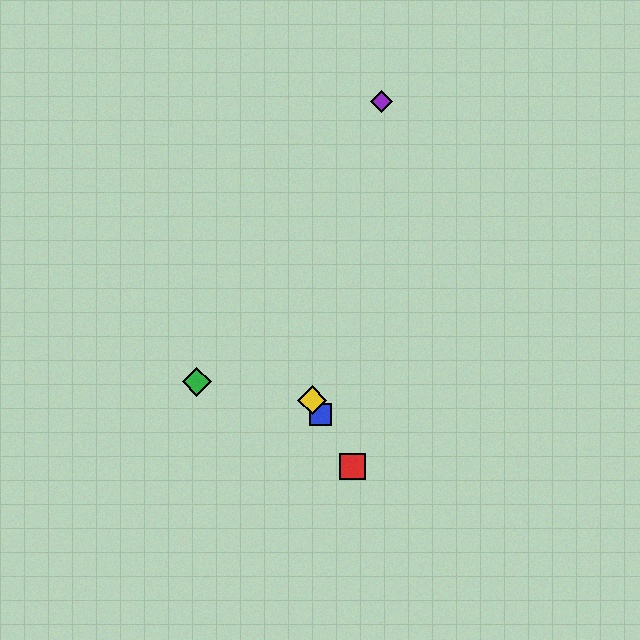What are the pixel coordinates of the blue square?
The blue square is at (321, 414).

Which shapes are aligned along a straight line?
The red square, the blue square, the yellow diamond are aligned along a straight line.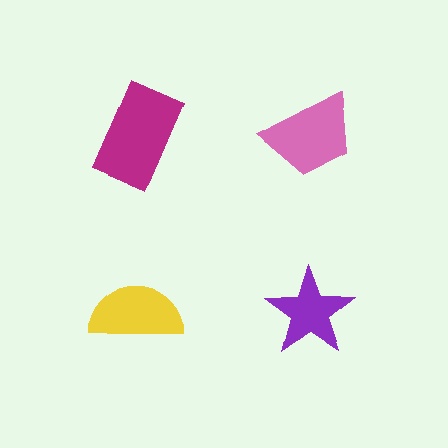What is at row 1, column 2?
A pink trapezoid.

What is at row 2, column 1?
A yellow semicircle.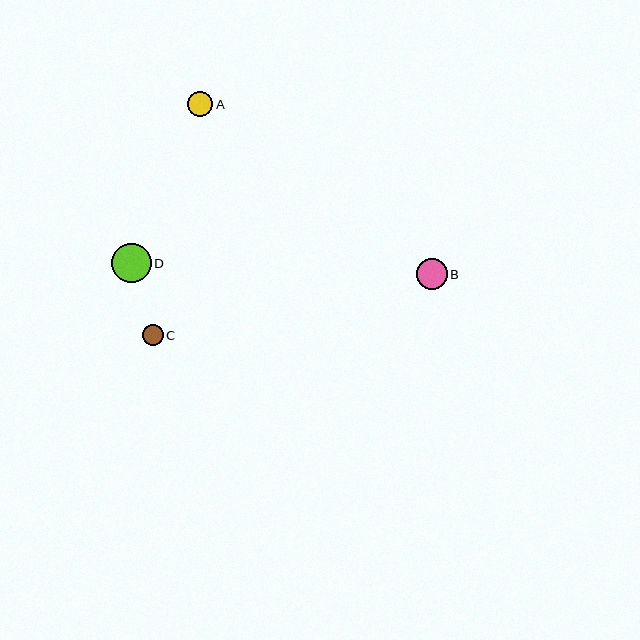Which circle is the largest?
Circle D is the largest with a size of approximately 39 pixels.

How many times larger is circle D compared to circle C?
Circle D is approximately 1.9 times the size of circle C.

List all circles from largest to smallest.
From largest to smallest: D, B, A, C.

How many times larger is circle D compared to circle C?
Circle D is approximately 1.9 times the size of circle C.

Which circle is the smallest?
Circle C is the smallest with a size of approximately 21 pixels.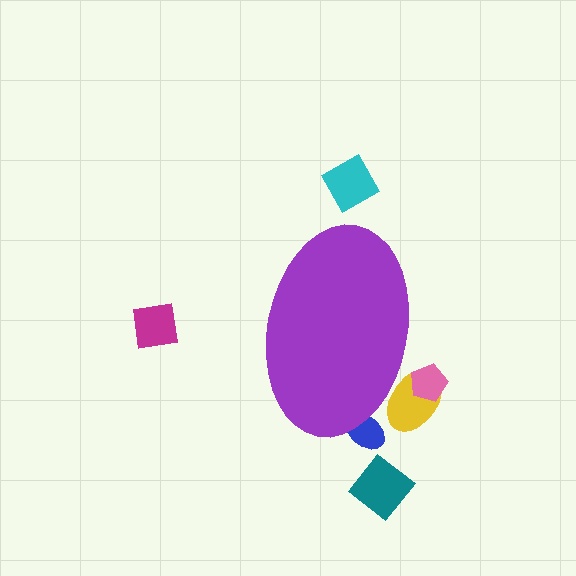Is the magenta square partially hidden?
No, the magenta square is fully visible.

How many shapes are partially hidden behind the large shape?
3 shapes are partially hidden.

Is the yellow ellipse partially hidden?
Yes, the yellow ellipse is partially hidden behind the purple ellipse.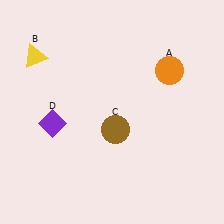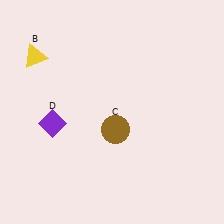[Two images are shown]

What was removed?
The orange circle (A) was removed in Image 2.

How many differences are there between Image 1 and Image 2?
There is 1 difference between the two images.